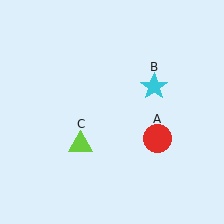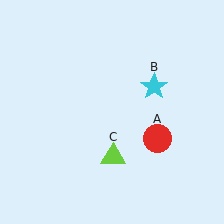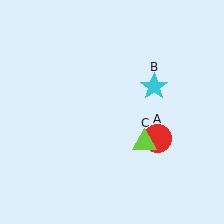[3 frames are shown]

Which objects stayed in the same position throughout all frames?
Red circle (object A) and cyan star (object B) remained stationary.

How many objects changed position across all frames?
1 object changed position: lime triangle (object C).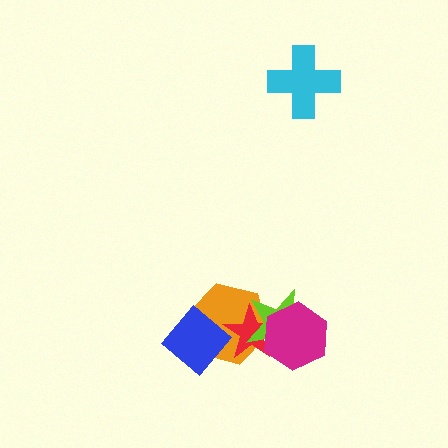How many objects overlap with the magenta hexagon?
3 objects overlap with the magenta hexagon.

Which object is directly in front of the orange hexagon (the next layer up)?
The red star is directly in front of the orange hexagon.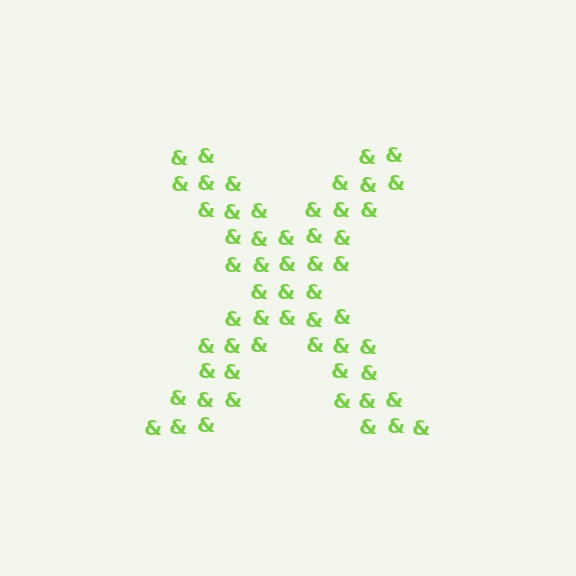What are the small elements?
The small elements are ampersands.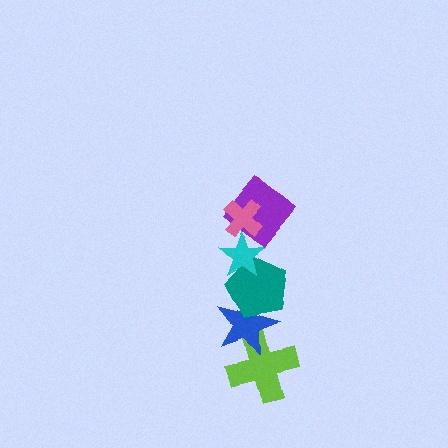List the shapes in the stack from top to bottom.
From top to bottom: the pink cross, the purple diamond, the cyan star, the teal pentagon, the blue star, the lime cross.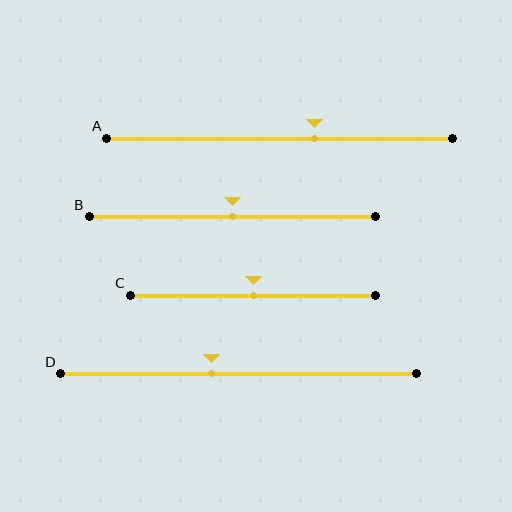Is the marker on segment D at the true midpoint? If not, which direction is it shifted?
No, the marker on segment D is shifted to the left by about 8% of the segment length.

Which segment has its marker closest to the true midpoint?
Segment B has its marker closest to the true midpoint.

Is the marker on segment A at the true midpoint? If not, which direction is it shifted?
No, the marker on segment A is shifted to the right by about 10% of the segment length.